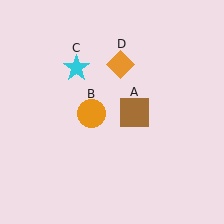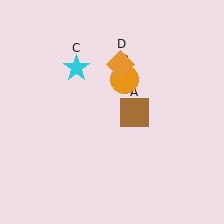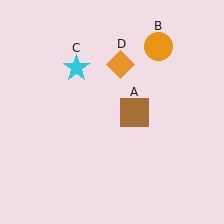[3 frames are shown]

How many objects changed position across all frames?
1 object changed position: orange circle (object B).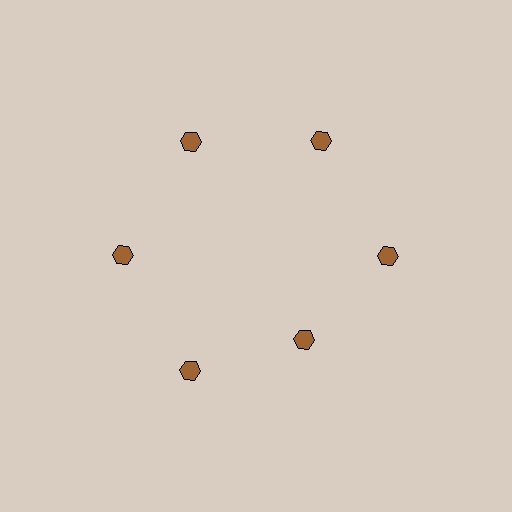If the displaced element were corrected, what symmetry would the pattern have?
It would have 6-fold rotational symmetry — the pattern would map onto itself every 60 degrees.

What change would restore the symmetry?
The symmetry would be restored by moving it outward, back onto the ring so that all 6 hexagons sit at equal angles and equal distance from the center.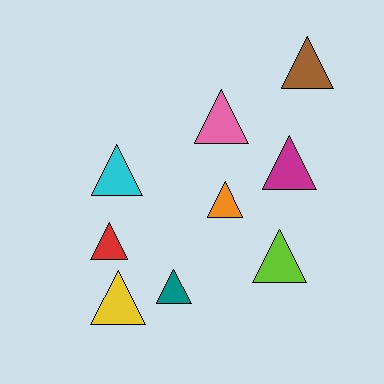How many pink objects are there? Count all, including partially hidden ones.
There is 1 pink object.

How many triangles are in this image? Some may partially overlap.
There are 9 triangles.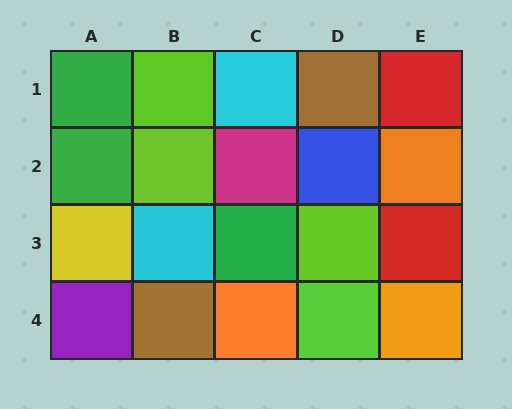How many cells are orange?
3 cells are orange.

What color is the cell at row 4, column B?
Brown.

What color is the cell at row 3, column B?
Cyan.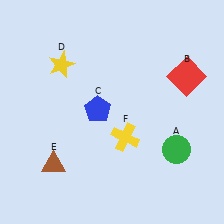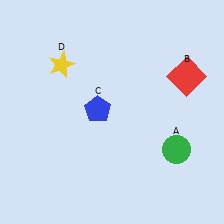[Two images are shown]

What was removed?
The yellow cross (F), the brown triangle (E) were removed in Image 2.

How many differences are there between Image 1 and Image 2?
There are 2 differences between the two images.